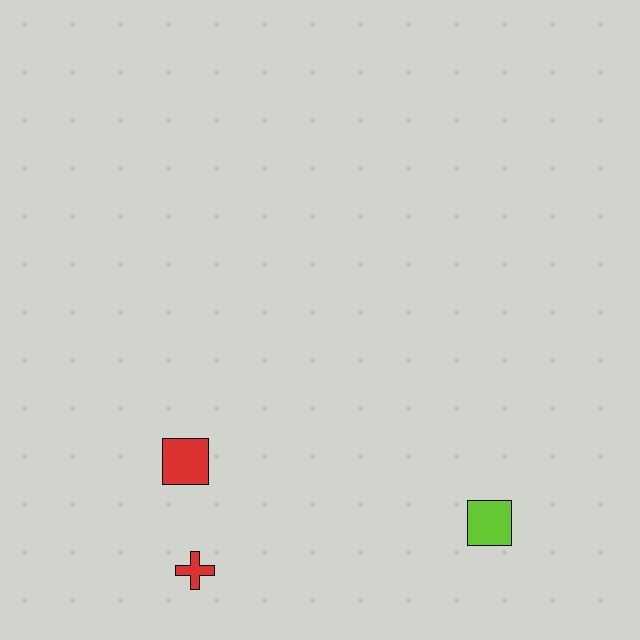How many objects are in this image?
There are 3 objects.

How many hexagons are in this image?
There are no hexagons.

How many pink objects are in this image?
There are no pink objects.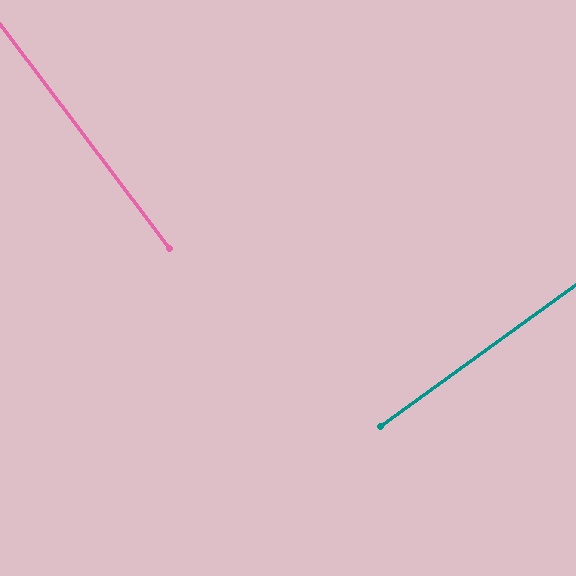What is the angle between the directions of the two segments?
Approximately 89 degrees.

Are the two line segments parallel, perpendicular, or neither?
Perpendicular — they meet at approximately 89°.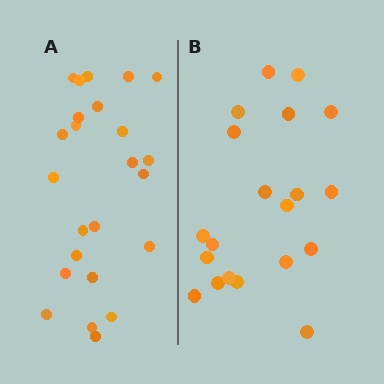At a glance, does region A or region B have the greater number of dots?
Region A (the left region) has more dots.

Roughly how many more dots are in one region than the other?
Region A has about 4 more dots than region B.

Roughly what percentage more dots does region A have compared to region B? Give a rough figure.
About 20% more.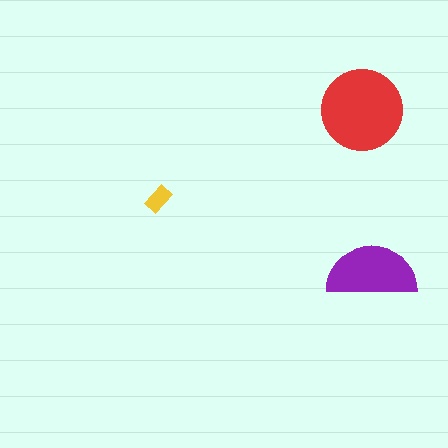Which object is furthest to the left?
The yellow rectangle is leftmost.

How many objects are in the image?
There are 3 objects in the image.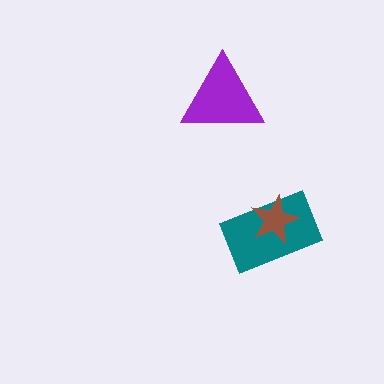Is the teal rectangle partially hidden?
Yes, it is partially covered by another shape.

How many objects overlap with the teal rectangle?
1 object overlaps with the teal rectangle.